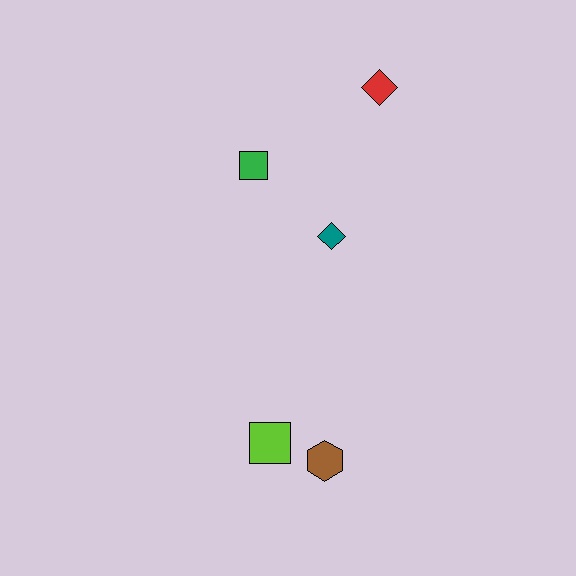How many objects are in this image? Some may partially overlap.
There are 5 objects.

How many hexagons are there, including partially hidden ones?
There is 1 hexagon.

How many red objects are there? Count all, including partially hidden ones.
There is 1 red object.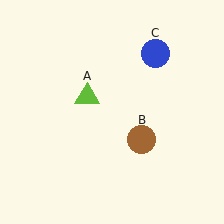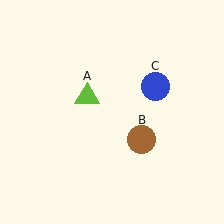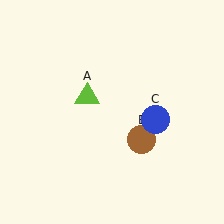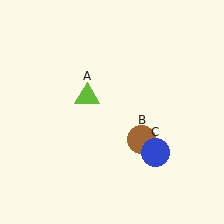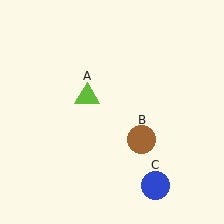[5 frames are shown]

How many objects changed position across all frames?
1 object changed position: blue circle (object C).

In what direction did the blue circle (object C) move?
The blue circle (object C) moved down.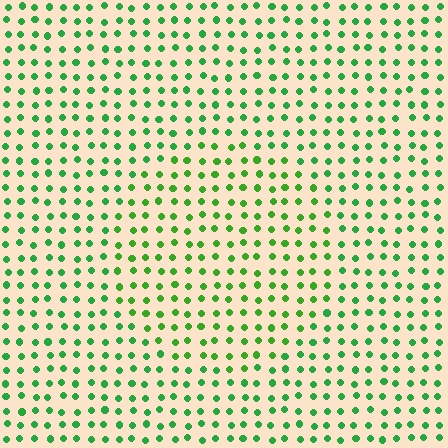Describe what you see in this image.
The image is filled with small green elements in a uniform arrangement. A circle-shaped region is visible where the elements are tinted to a slightly different hue, forming a subtle color boundary.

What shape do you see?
I see a circle.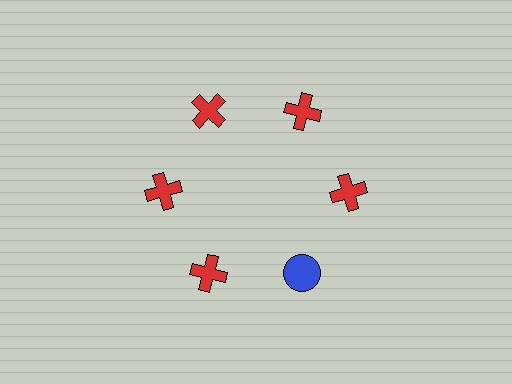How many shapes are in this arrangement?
There are 6 shapes arranged in a ring pattern.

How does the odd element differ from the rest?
It differs in both color (blue instead of red) and shape (circle instead of cross).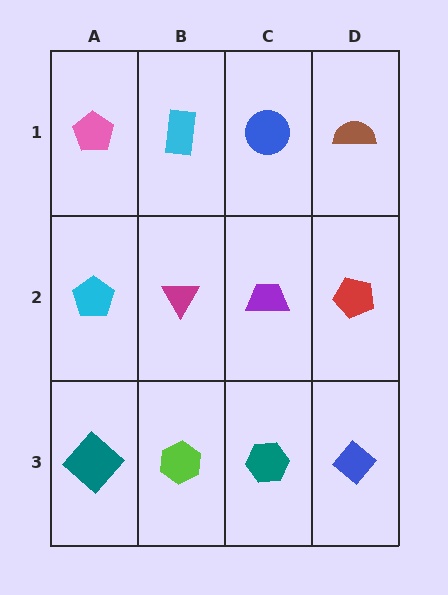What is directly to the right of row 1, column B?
A blue circle.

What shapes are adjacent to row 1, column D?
A red pentagon (row 2, column D), a blue circle (row 1, column C).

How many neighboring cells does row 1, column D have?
2.